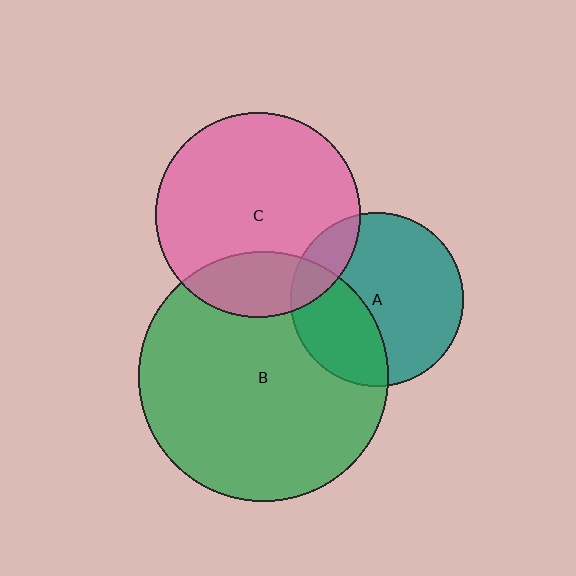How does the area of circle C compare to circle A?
Approximately 1.4 times.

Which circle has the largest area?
Circle B (green).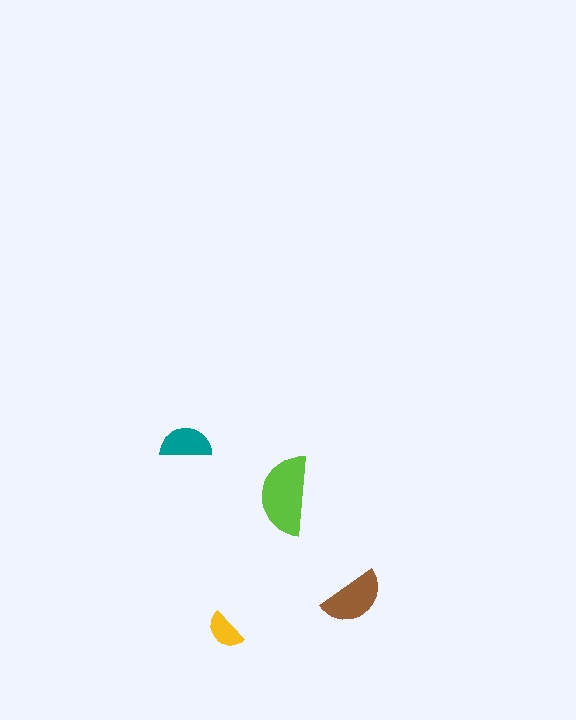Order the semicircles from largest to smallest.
the lime one, the brown one, the teal one, the yellow one.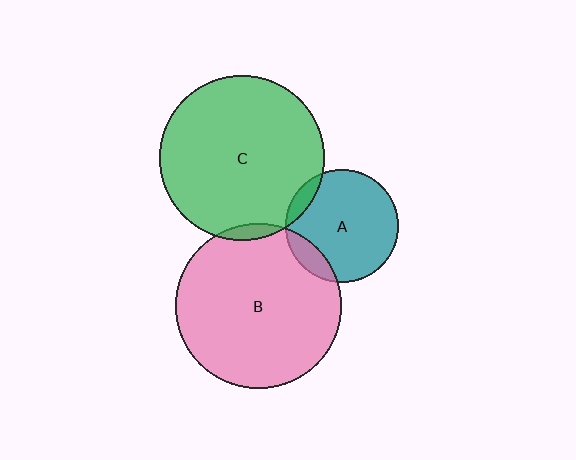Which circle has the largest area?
Circle B (pink).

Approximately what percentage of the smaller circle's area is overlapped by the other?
Approximately 10%.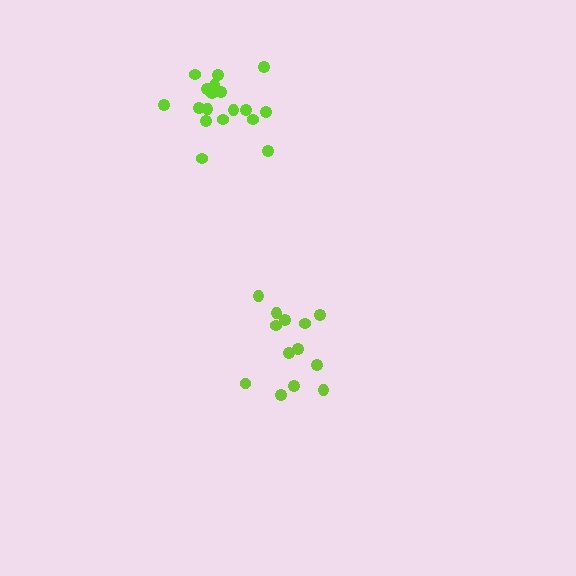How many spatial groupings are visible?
There are 2 spatial groupings.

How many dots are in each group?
Group 1: 18 dots, Group 2: 13 dots (31 total).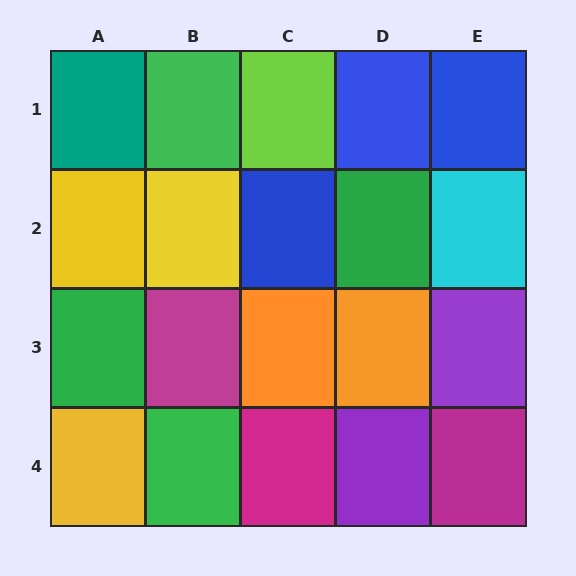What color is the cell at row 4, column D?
Purple.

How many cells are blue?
3 cells are blue.